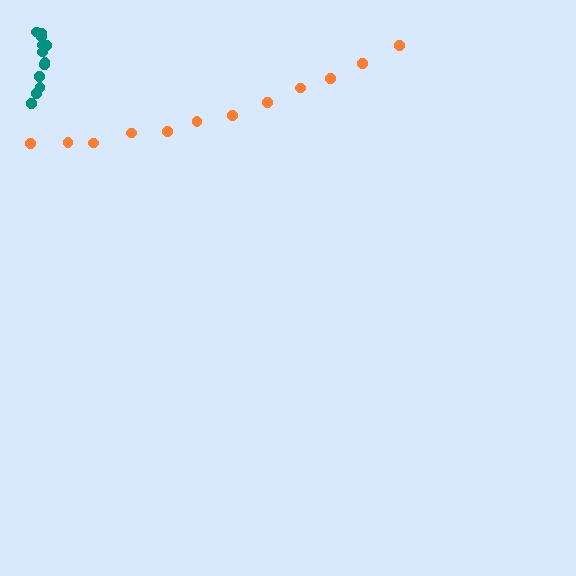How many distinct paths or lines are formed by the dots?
There are 2 distinct paths.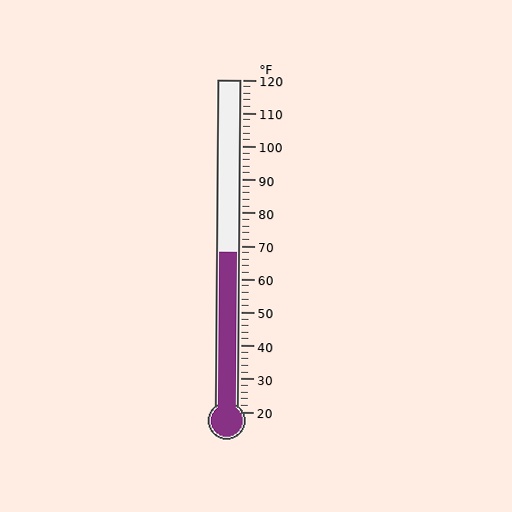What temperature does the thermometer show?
The thermometer shows approximately 68°F.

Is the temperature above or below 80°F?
The temperature is below 80°F.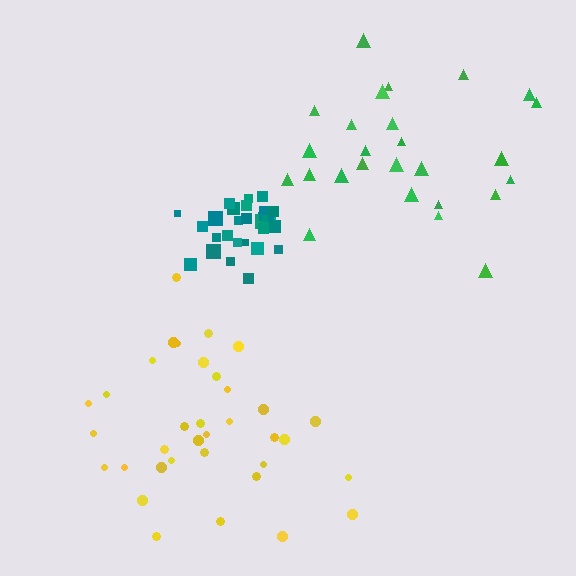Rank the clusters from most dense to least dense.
teal, yellow, green.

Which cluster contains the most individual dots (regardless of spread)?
Yellow (35).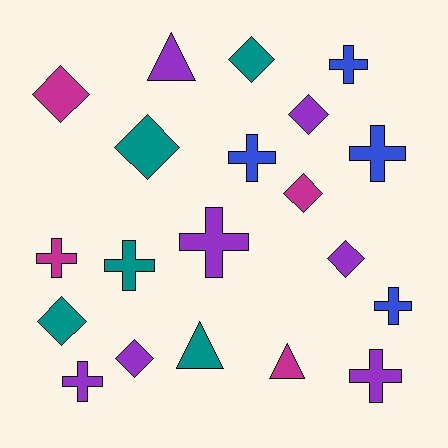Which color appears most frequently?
Purple, with 7 objects.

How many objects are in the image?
There are 20 objects.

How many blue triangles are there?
There are no blue triangles.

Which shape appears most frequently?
Cross, with 9 objects.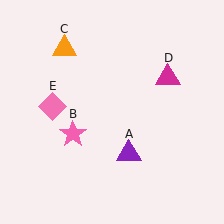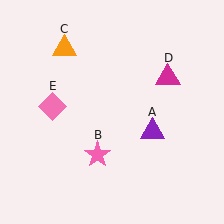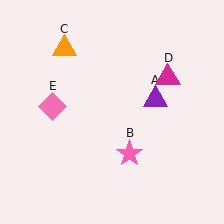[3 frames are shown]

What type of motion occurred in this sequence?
The purple triangle (object A), pink star (object B) rotated counterclockwise around the center of the scene.